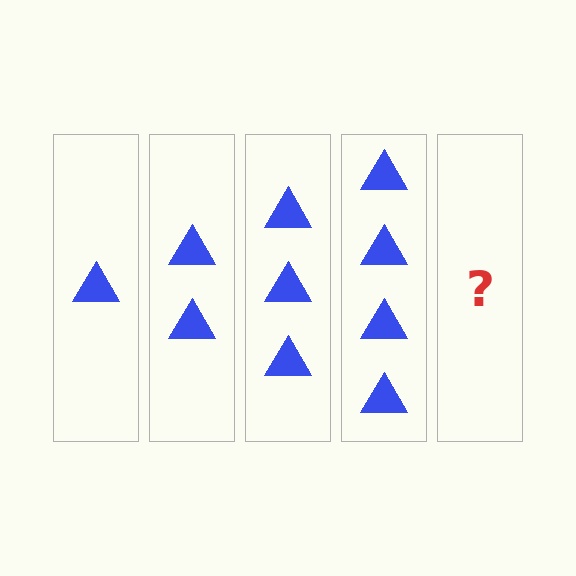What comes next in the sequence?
The next element should be 5 triangles.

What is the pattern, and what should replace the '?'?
The pattern is that each step adds one more triangle. The '?' should be 5 triangles.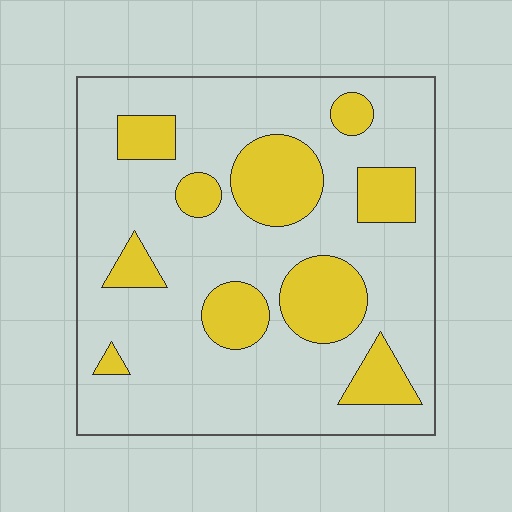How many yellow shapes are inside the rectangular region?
10.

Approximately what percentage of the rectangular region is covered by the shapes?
Approximately 25%.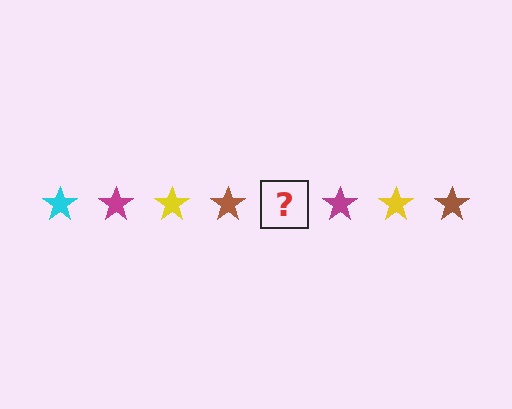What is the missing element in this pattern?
The missing element is a cyan star.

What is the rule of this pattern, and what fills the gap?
The rule is that the pattern cycles through cyan, magenta, yellow, brown stars. The gap should be filled with a cyan star.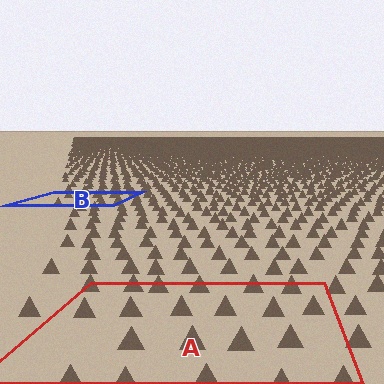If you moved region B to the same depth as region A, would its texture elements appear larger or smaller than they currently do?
They would appear larger. At a closer depth, the same texture elements are projected at a bigger on-screen size.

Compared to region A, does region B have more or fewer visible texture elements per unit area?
Region B has more texture elements per unit area — they are packed more densely because it is farther away.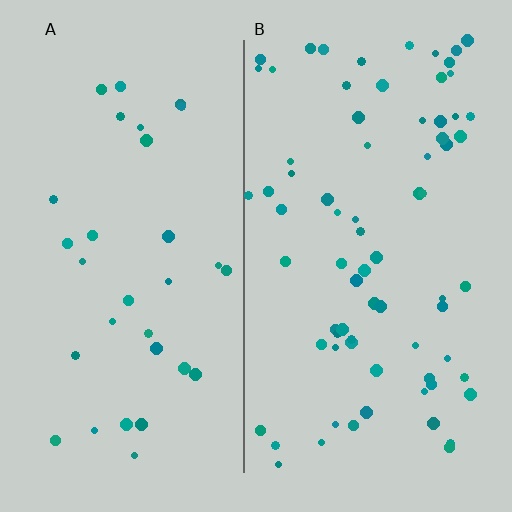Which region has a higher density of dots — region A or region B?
B (the right).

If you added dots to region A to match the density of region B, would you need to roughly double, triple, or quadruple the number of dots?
Approximately double.